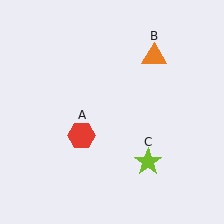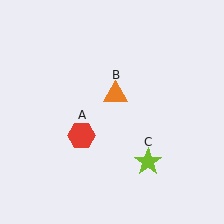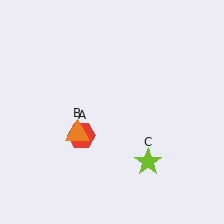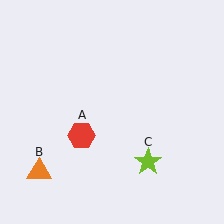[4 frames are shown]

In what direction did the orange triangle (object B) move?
The orange triangle (object B) moved down and to the left.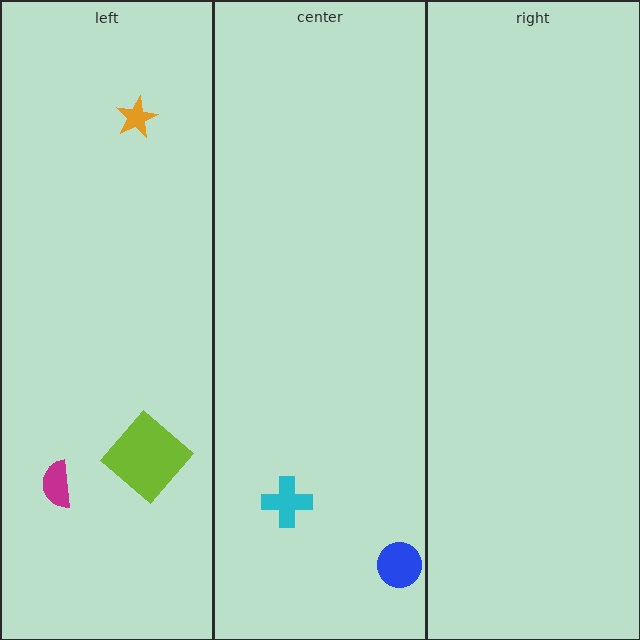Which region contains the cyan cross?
The center region.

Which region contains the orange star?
The left region.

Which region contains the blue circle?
The center region.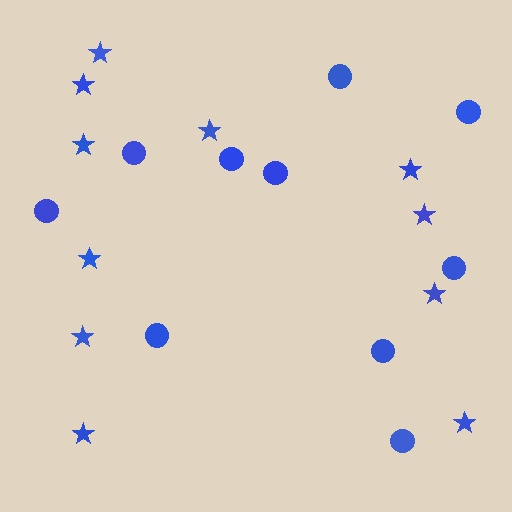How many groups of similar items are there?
There are 2 groups: one group of stars (11) and one group of circles (10).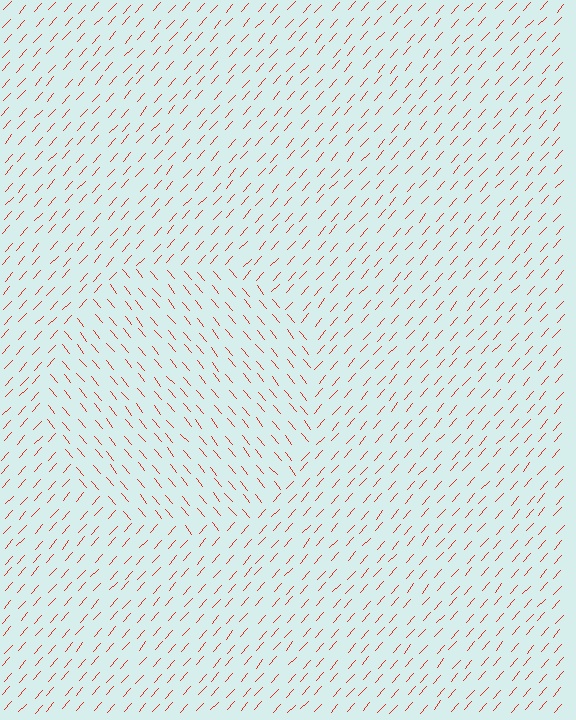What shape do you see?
I see a circle.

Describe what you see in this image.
The image is filled with small red line segments. A circle region in the image has lines oriented differently from the surrounding lines, creating a visible texture boundary.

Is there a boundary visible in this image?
Yes, there is a texture boundary formed by a change in line orientation.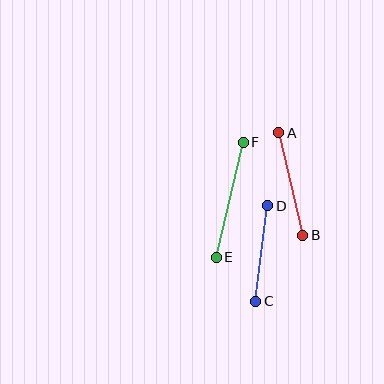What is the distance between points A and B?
The distance is approximately 105 pixels.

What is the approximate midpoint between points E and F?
The midpoint is at approximately (230, 200) pixels.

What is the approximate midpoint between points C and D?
The midpoint is at approximately (262, 253) pixels.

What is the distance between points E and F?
The distance is approximately 118 pixels.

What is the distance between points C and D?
The distance is approximately 96 pixels.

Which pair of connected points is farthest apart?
Points E and F are farthest apart.